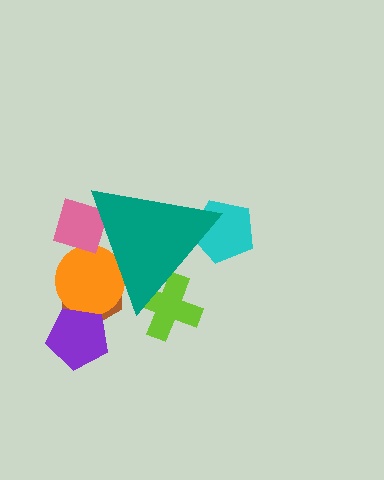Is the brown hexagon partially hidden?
Yes, the brown hexagon is partially hidden behind the teal triangle.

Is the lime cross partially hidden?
Yes, the lime cross is partially hidden behind the teal triangle.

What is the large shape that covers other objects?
A teal triangle.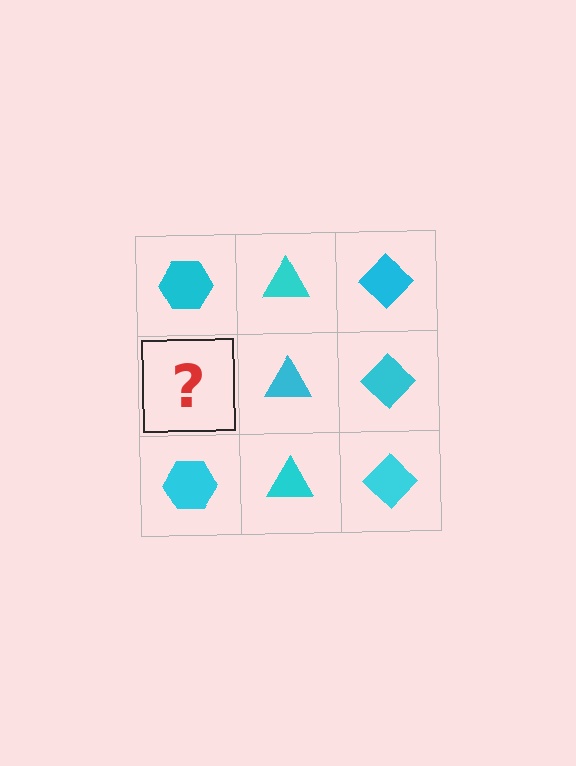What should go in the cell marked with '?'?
The missing cell should contain a cyan hexagon.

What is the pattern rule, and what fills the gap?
The rule is that each column has a consistent shape. The gap should be filled with a cyan hexagon.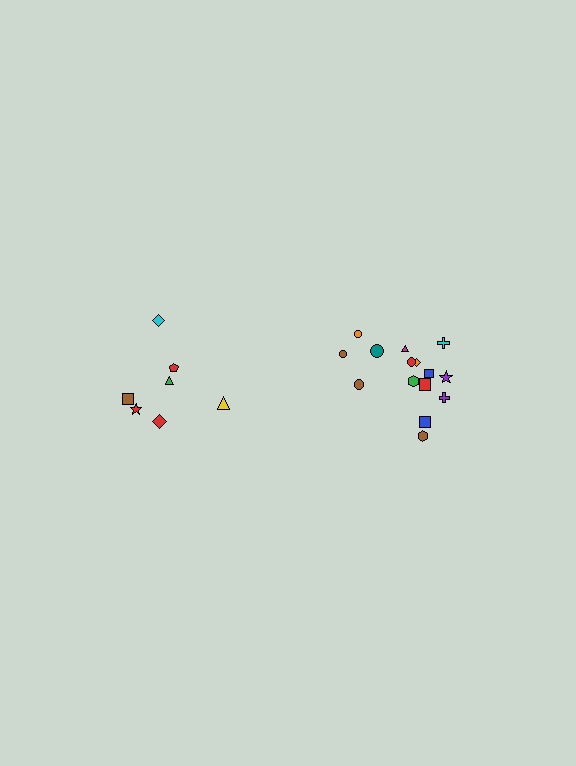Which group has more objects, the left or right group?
The right group.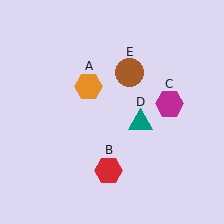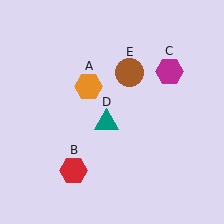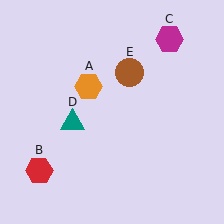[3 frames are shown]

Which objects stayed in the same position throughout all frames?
Orange hexagon (object A) and brown circle (object E) remained stationary.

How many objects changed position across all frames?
3 objects changed position: red hexagon (object B), magenta hexagon (object C), teal triangle (object D).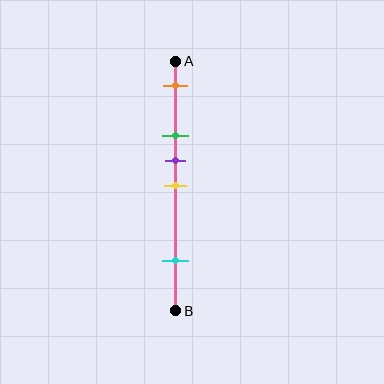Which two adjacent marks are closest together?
The purple and yellow marks are the closest adjacent pair.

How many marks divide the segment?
There are 5 marks dividing the segment.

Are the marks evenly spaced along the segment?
No, the marks are not evenly spaced.